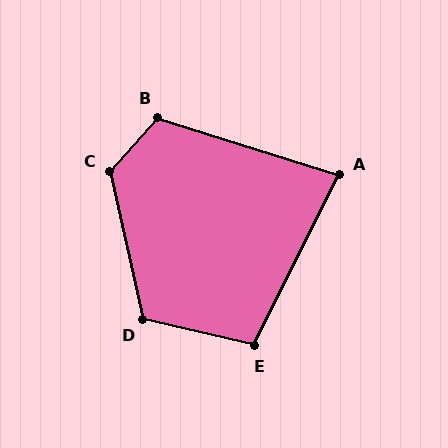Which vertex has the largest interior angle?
C, at approximately 126 degrees.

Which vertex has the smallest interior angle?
A, at approximately 81 degrees.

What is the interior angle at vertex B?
Approximately 114 degrees (obtuse).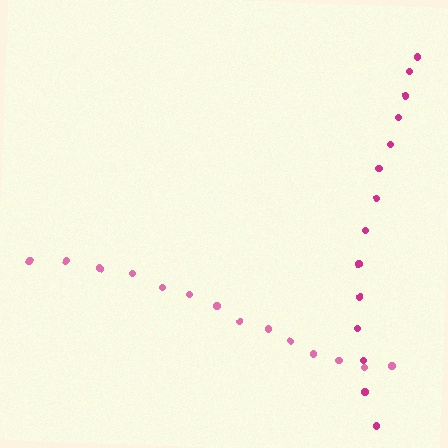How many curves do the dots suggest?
There are 2 distinct paths.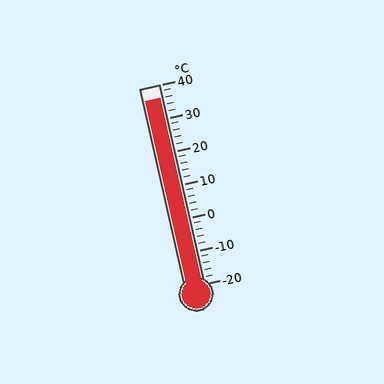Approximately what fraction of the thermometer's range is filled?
The thermometer is filled to approximately 95% of its range.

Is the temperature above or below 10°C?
The temperature is above 10°C.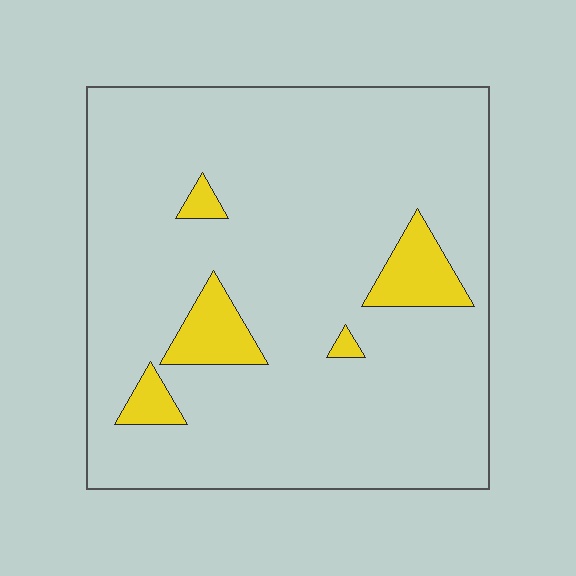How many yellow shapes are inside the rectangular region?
5.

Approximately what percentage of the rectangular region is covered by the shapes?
Approximately 10%.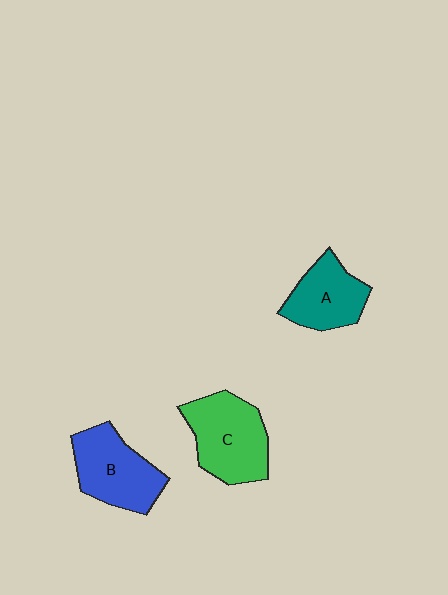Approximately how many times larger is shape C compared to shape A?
Approximately 1.3 times.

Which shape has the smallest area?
Shape A (teal).